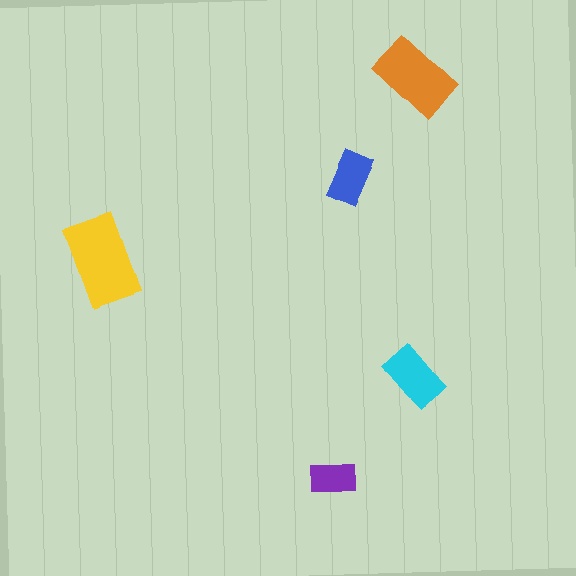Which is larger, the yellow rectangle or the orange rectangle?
The yellow one.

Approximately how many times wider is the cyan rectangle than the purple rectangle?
About 1.5 times wider.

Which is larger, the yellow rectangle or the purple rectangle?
The yellow one.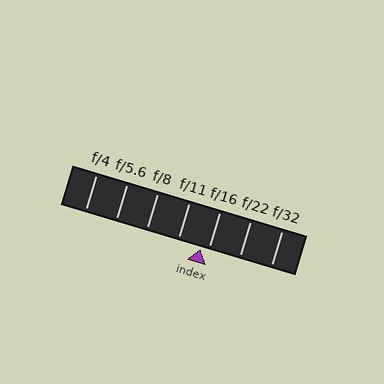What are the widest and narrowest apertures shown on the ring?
The widest aperture shown is f/4 and the narrowest is f/32.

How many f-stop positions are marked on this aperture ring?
There are 7 f-stop positions marked.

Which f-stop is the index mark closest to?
The index mark is closest to f/16.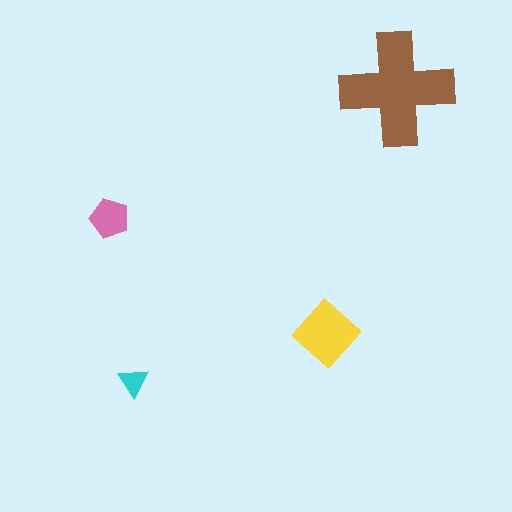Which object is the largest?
The brown cross.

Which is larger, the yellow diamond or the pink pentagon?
The yellow diamond.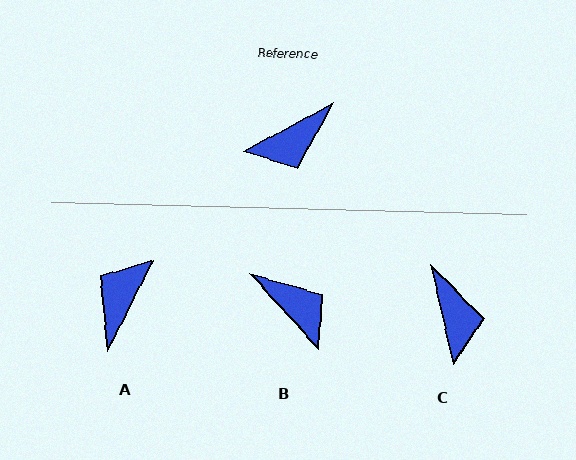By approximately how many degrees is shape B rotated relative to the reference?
Approximately 103 degrees counter-clockwise.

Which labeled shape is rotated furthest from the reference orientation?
A, about 145 degrees away.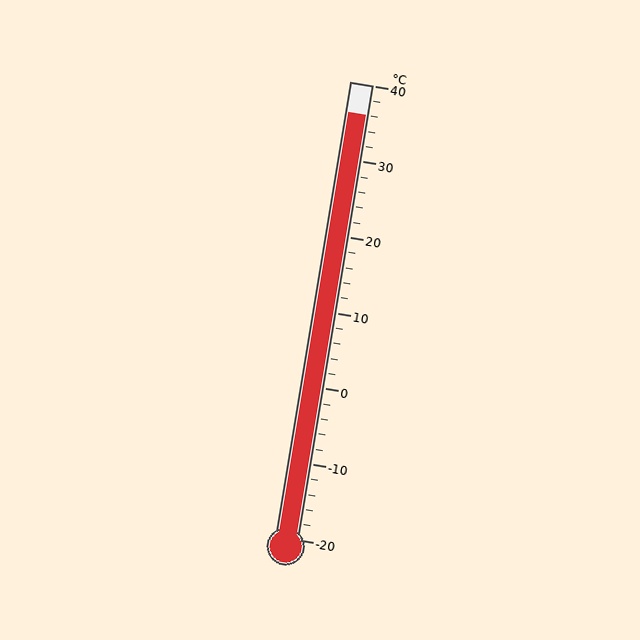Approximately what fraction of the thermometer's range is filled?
The thermometer is filled to approximately 95% of its range.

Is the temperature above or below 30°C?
The temperature is above 30°C.